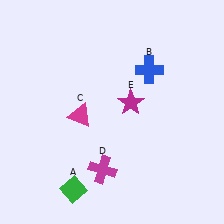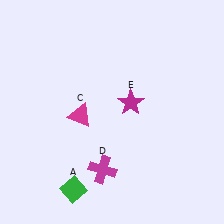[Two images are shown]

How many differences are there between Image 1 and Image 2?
There is 1 difference between the two images.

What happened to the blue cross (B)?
The blue cross (B) was removed in Image 2. It was in the top-right area of Image 1.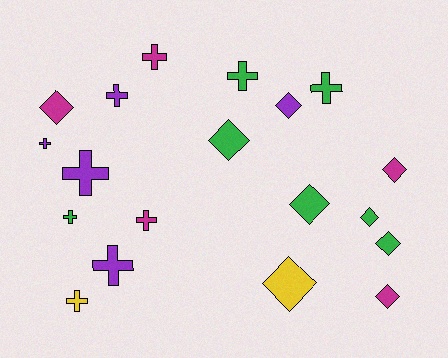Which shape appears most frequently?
Cross, with 10 objects.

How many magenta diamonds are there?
There are 3 magenta diamonds.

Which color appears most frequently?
Green, with 7 objects.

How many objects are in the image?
There are 19 objects.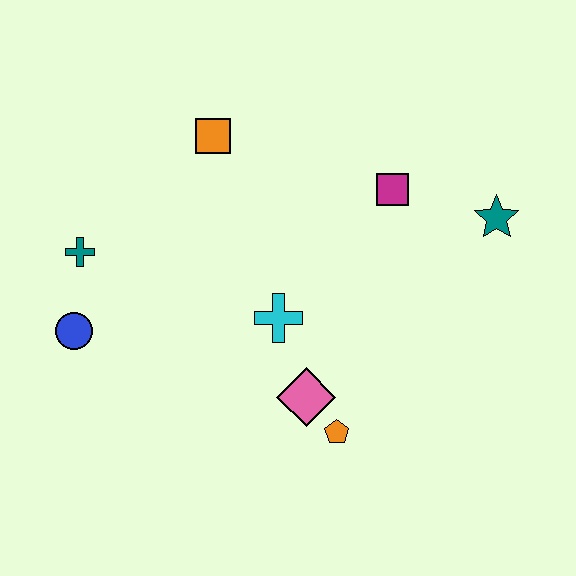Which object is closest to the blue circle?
The teal cross is closest to the blue circle.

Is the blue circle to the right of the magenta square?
No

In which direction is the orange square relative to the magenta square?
The orange square is to the left of the magenta square.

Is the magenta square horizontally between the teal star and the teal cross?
Yes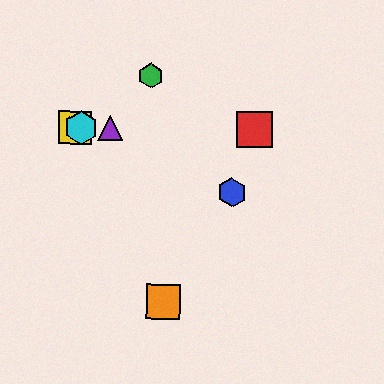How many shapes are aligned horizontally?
4 shapes (the red square, the yellow square, the purple triangle, the cyan hexagon) are aligned horizontally.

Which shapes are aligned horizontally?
The red square, the yellow square, the purple triangle, the cyan hexagon are aligned horizontally.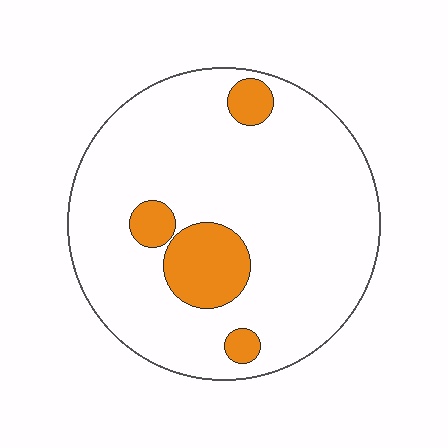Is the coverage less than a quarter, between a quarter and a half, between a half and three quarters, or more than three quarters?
Less than a quarter.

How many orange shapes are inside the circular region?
4.